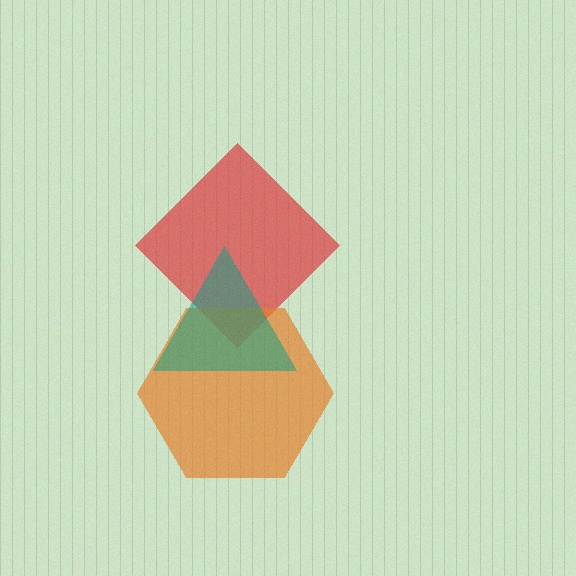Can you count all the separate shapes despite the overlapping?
Yes, there are 3 separate shapes.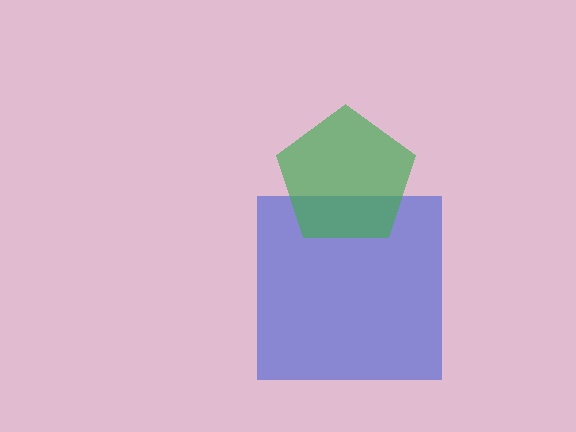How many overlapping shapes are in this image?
There are 2 overlapping shapes in the image.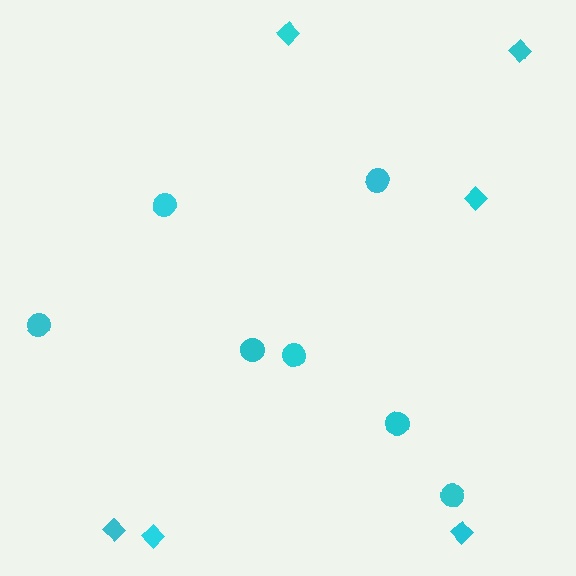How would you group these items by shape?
There are 2 groups: one group of circles (7) and one group of diamonds (6).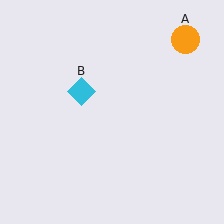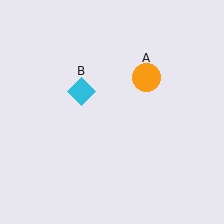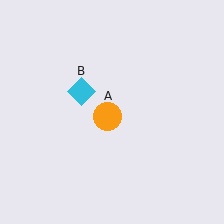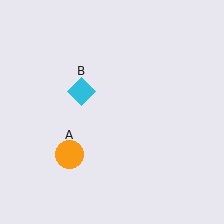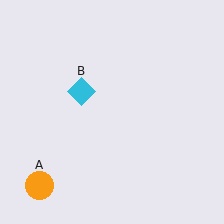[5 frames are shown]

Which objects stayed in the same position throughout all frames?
Cyan diamond (object B) remained stationary.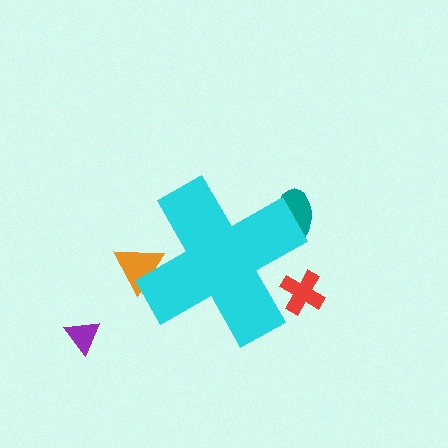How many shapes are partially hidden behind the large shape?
3 shapes are partially hidden.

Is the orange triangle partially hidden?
Yes, the orange triangle is partially hidden behind the cyan cross.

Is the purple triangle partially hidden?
No, the purple triangle is fully visible.